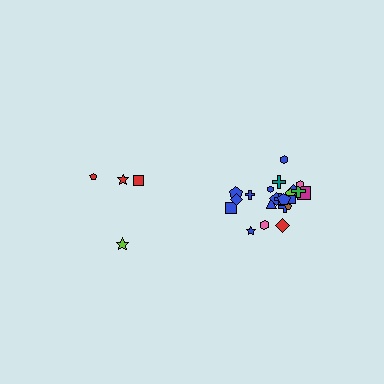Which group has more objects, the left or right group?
The right group.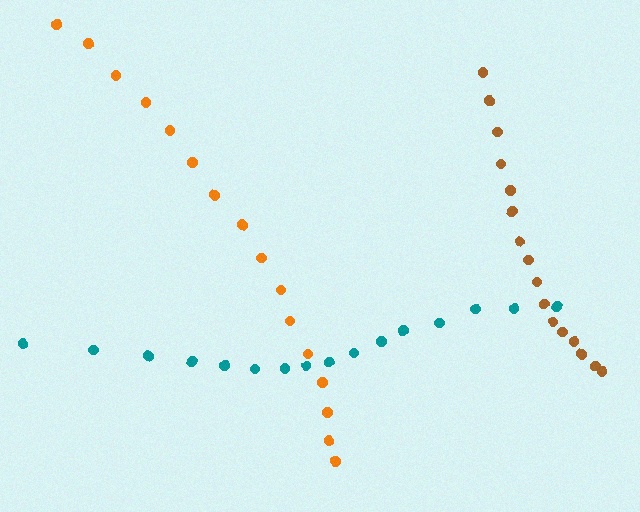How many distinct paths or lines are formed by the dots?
There are 3 distinct paths.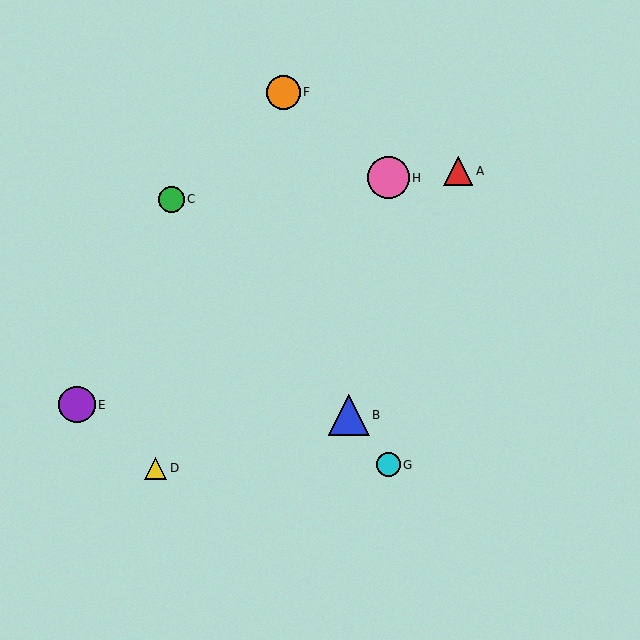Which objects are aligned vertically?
Objects G, H are aligned vertically.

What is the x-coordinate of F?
Object F is at x≈283.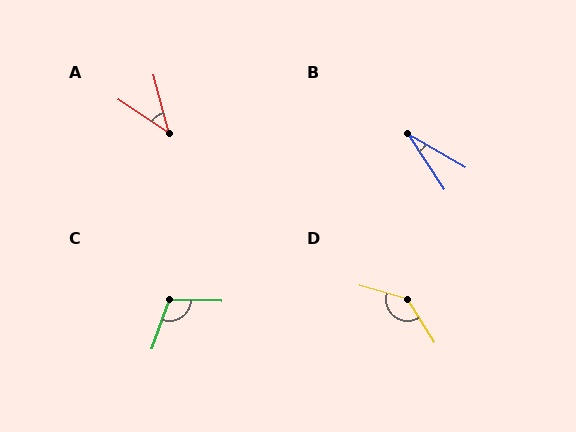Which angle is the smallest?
B, at approximately 27 degrees.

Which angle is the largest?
D, at approximately 138 degrees.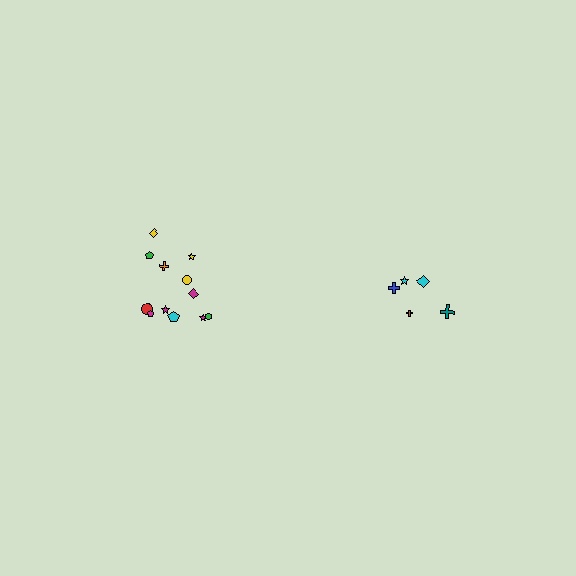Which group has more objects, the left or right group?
The left group.